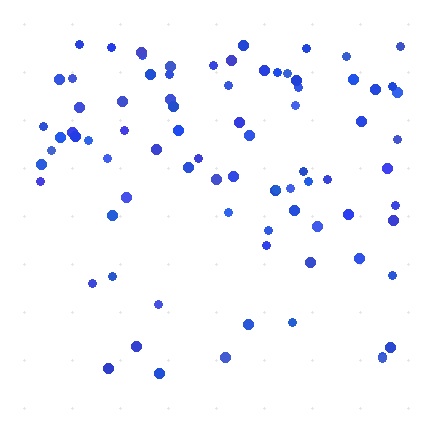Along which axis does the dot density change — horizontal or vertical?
Vertical.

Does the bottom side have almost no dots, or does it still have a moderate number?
Still a moderate number, just noticeably fewer than the top.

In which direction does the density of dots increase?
From bottom to top, with the top side densest.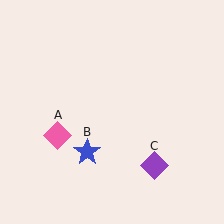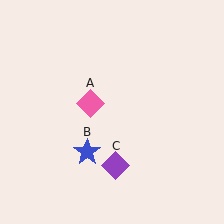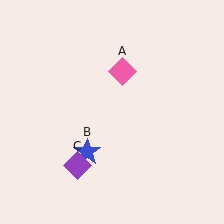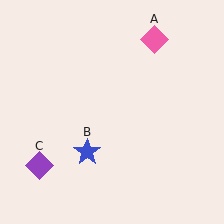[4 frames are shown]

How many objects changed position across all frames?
2 objects changed position: pink diamond (object A), purple diamond (object C).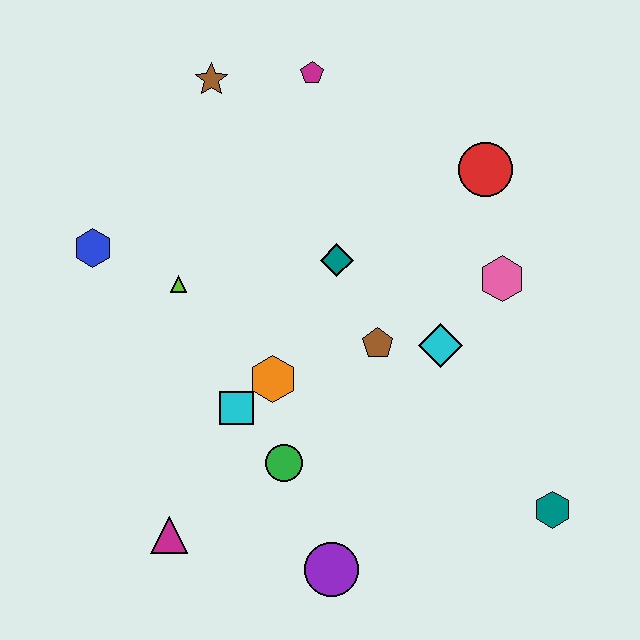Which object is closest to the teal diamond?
The brown pentagon is closest to the teal diamond.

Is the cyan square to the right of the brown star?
Yes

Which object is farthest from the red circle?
The magenta triangle is farthest from the red circle.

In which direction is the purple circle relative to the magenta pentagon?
The purple circle is below the magenta pentagon.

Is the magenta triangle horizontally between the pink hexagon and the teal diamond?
No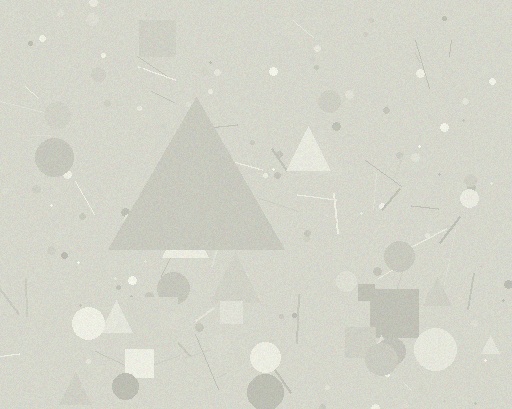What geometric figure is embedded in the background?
A triangle is embedded in the background.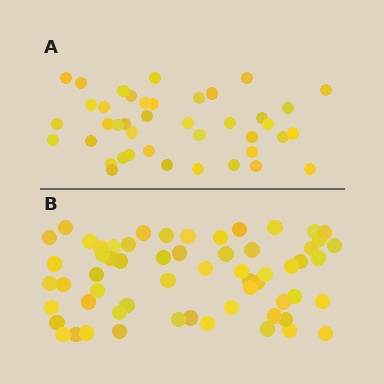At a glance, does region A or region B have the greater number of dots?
Region B (the bottom region) has more dots.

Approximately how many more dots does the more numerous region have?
Region B has approximately 20 more dots than region A.